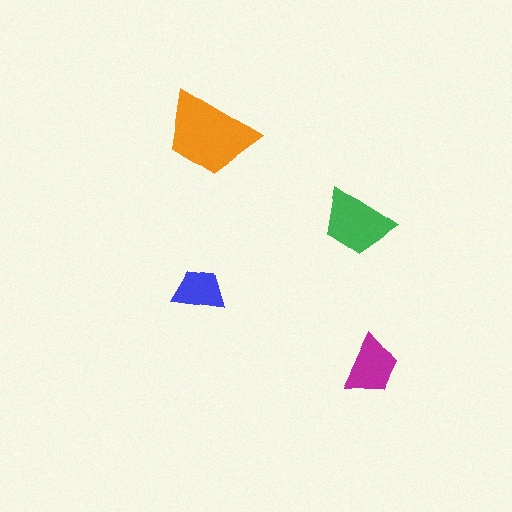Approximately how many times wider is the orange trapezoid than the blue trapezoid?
About 2 times wider.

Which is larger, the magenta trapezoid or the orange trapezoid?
The orange one.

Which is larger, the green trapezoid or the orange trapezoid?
The orange one.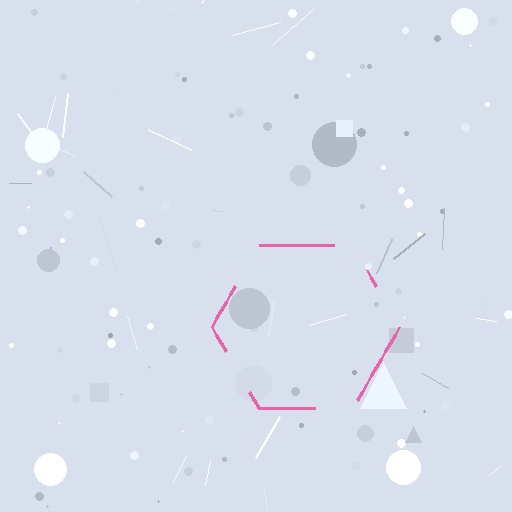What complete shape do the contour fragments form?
The contour fragments form a hexagon.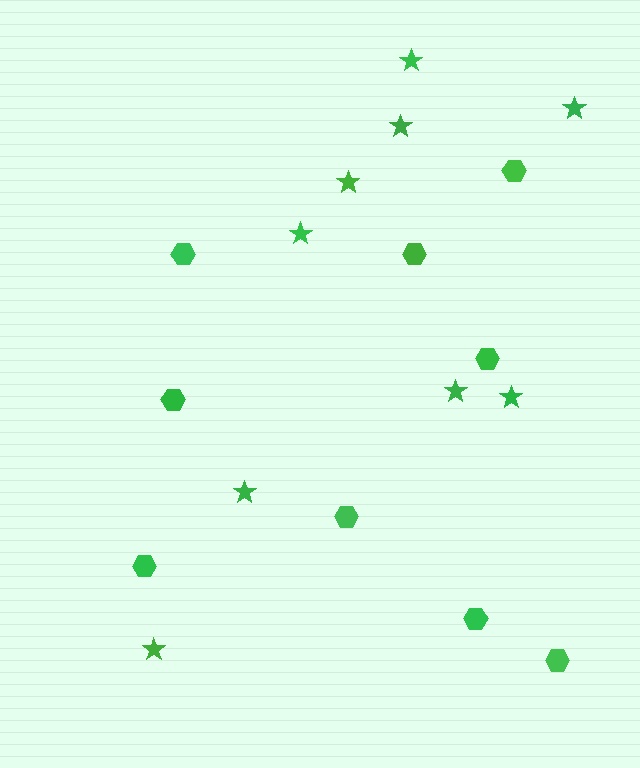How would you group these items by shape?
There are 2 groups: one group of hexagons (9) and one group of stars (9).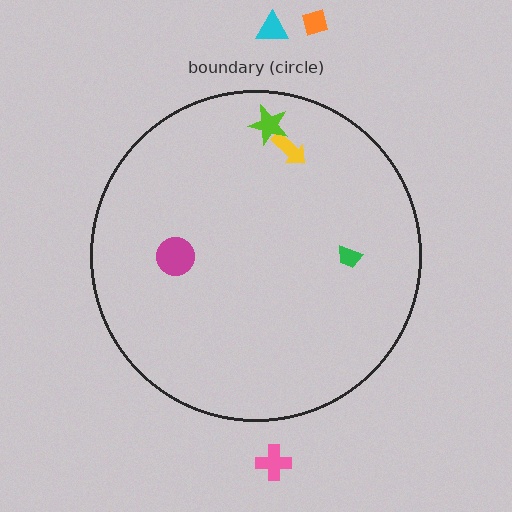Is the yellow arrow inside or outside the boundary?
Inside.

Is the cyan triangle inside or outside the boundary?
Outside.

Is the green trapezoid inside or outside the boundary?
Inside.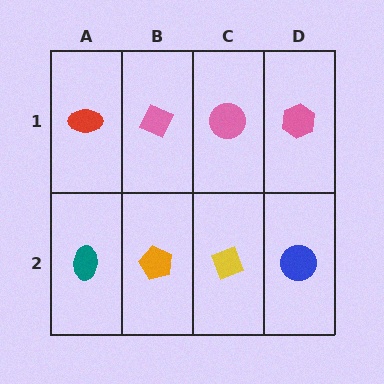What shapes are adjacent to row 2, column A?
A red ellipse (row 1, column A), an orange pentagon (row 2, column B).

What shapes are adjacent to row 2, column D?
A pink hexagon (row 1, column D), a yellow diamond (row 2, column C).